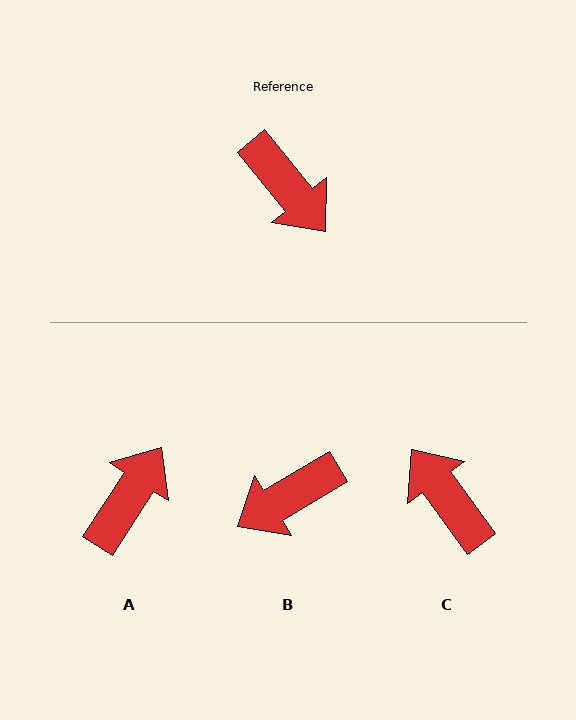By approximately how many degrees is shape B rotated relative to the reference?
Approximately 98 degrees clockwise.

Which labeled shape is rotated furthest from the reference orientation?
C, about 177 degrees away.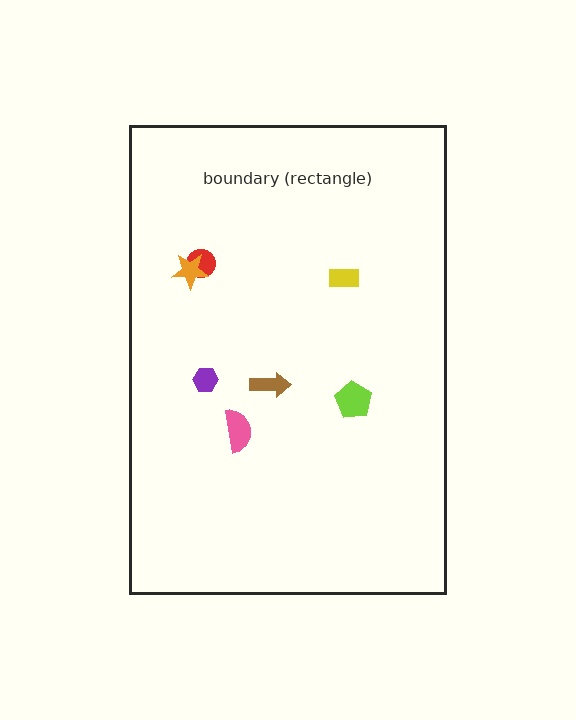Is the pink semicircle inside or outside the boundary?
Inside.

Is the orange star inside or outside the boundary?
Inside.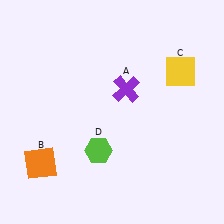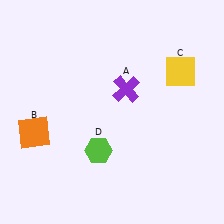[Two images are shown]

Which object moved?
The orange square (B) moved up.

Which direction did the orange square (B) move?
The orange square (B) moved up.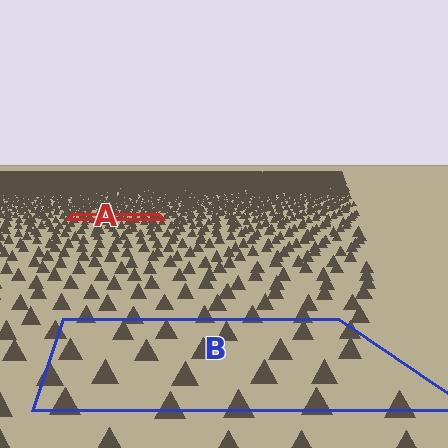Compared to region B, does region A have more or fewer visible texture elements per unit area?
Region A has more texture elements per unit area — they are packed more densely because it is farther away.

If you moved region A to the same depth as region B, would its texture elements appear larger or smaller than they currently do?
They would appear larger. At a closer depth, the same texture elements are projected at a bigger on-screen size.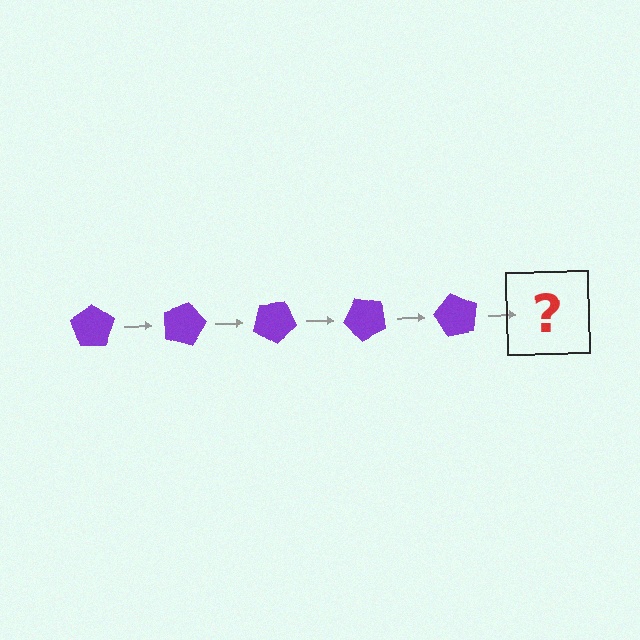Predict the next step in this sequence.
The next step is a purple pentagon rotated 75 degrees.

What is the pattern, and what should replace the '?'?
The pattern is that the pentagon rotates 15 degrees each step. The '?' should be a purple pentagon rotated 75 degrees.